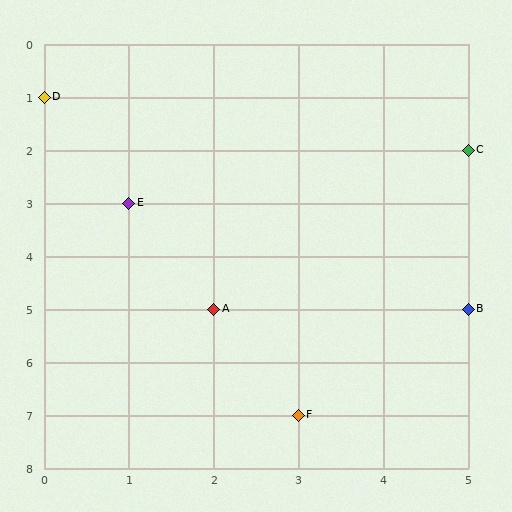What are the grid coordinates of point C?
Point C is at grid coordinates (5, 2).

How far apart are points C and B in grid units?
Points C and B are 3 rows apart.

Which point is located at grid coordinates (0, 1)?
Point D is at (0, 1).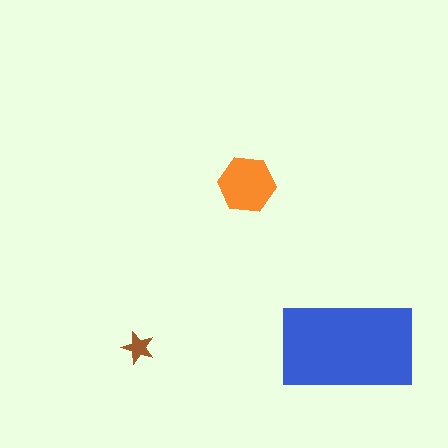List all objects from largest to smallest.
The blue rectangle, the orange hexagon, the brown star.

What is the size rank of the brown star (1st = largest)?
3rd.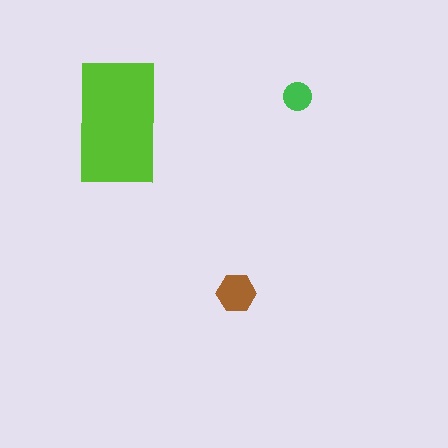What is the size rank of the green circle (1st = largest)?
3rd.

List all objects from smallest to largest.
The green circle, the brown hexagon, the lime rectangle.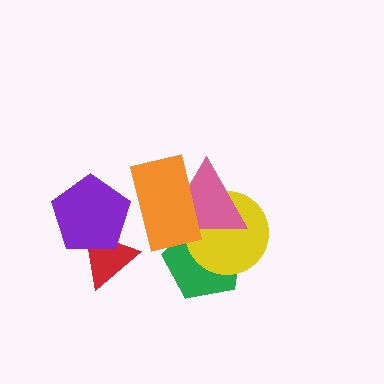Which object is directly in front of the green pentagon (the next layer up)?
The yellow circle is directly in front of the green pentagon.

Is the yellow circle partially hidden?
Yes, it is partially covered by another shape.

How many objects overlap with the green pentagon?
3 objects overlap with the green pentagon.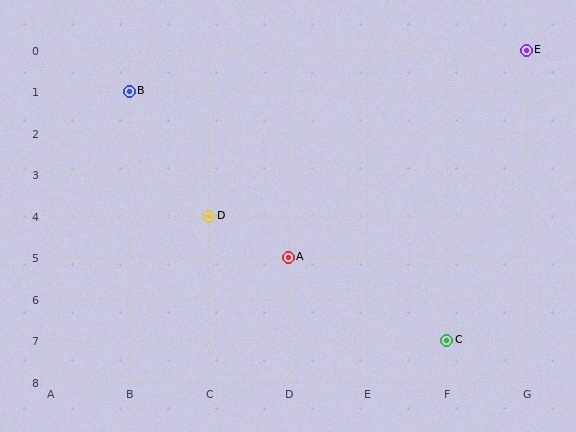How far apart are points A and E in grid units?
Points A and E are 3 columns and 5 rows apart (about 5.8 grid units diagonally).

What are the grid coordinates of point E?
Point E is at grid coordinates (G, 0).